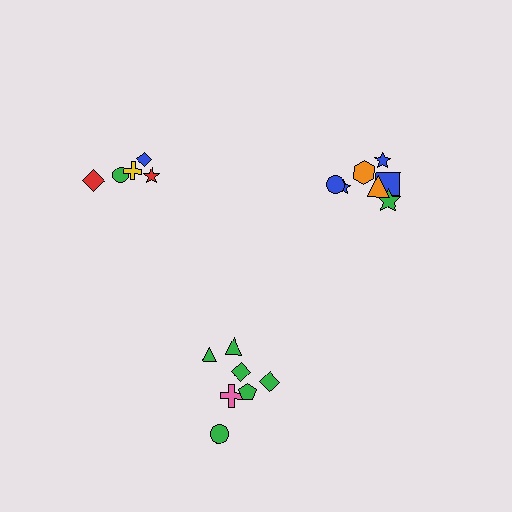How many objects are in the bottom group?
There are 7 objects.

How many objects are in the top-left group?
There are 5 objects.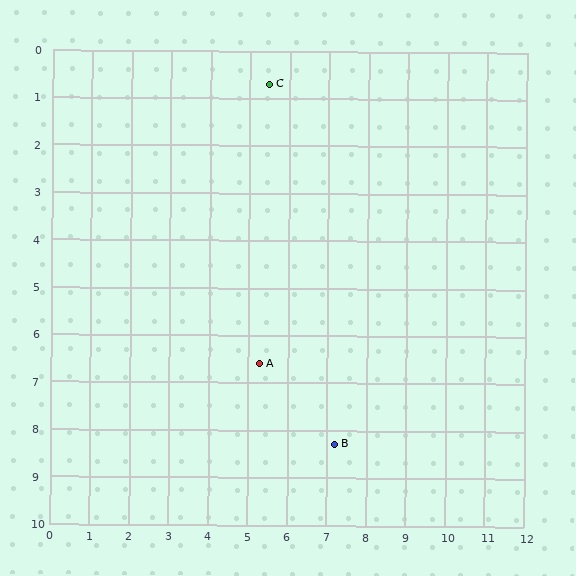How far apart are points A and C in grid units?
Points A and C are about 5.9 grid units apart.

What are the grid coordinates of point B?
Point B is at approximately (7.2, 8.3).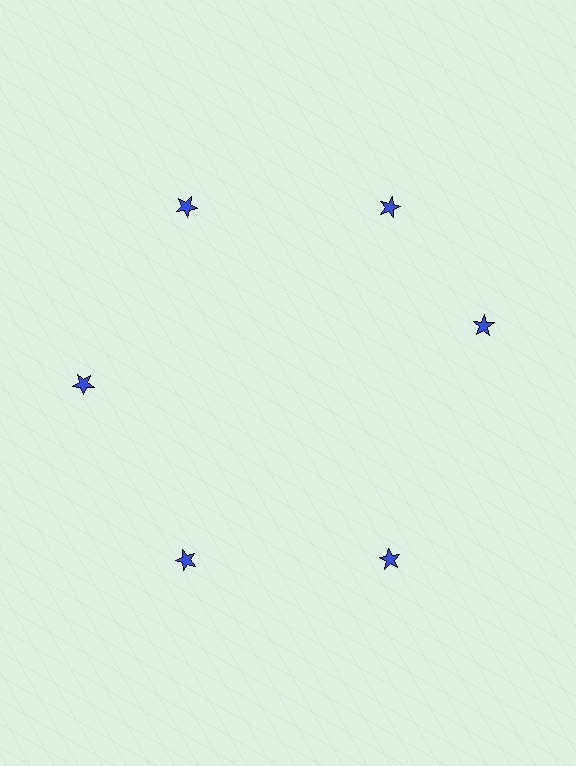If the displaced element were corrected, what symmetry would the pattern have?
It would have 6-fold rotational symmetry — the pattern would map onto itself every 60 degrees.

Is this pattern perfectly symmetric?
No. The 6 blue stars are arranged in a ring, but one element near the 3 o'clock position is rotated out of alignment along the ring, breaking the 6-fold rotational symmetry.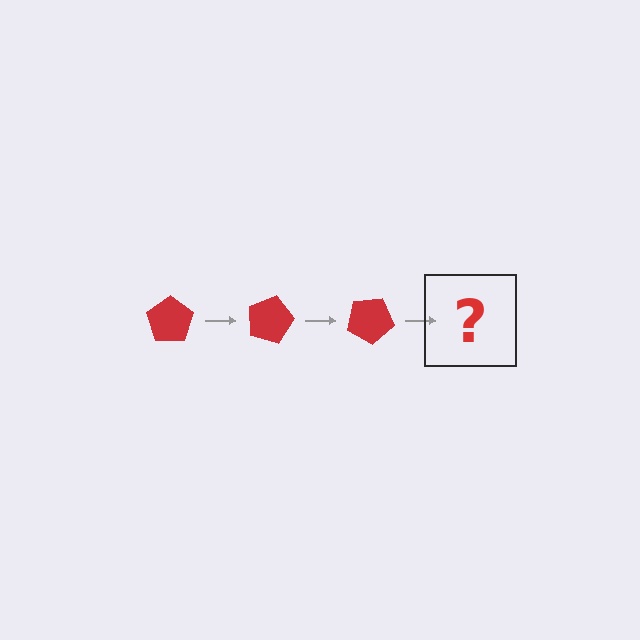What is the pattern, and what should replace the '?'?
The pattern is that the pentagon rotates 15 degrees each step. The '?' should be a red pentagon rotated 45 degrees.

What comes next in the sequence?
The next element should be a red pentagon rotated 45 degrees.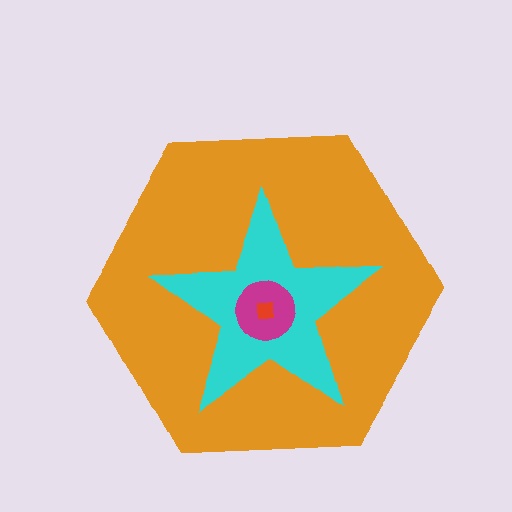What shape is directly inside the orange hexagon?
The cyan star.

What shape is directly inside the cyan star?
The magenta circle.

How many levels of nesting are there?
4.